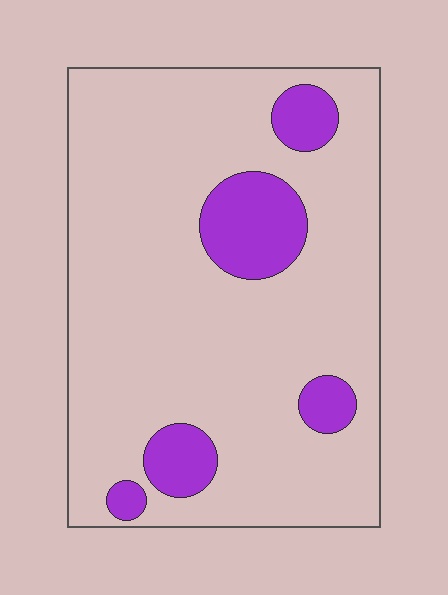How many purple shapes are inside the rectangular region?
5.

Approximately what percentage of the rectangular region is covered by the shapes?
Approximately 15%.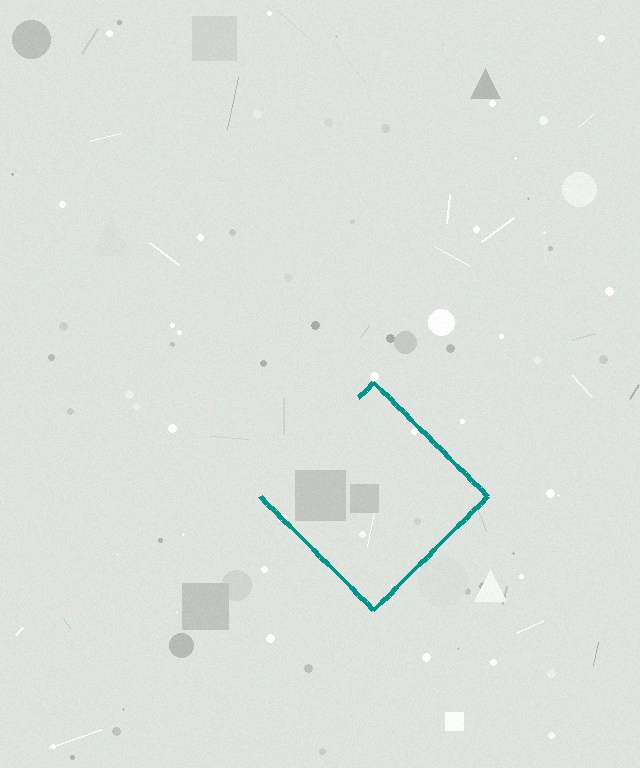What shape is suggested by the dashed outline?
The dashed outline suggests a diamond.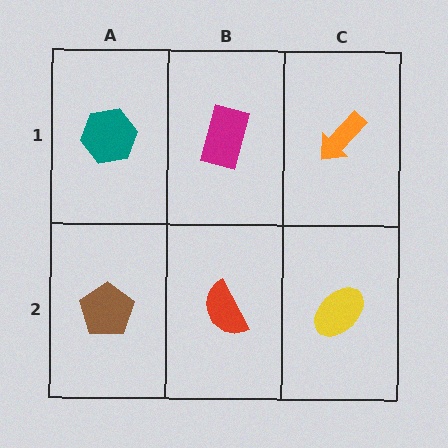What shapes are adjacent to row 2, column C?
An orange arrow (row 1, column C), a red semicircle (row 2, column B).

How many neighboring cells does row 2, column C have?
2.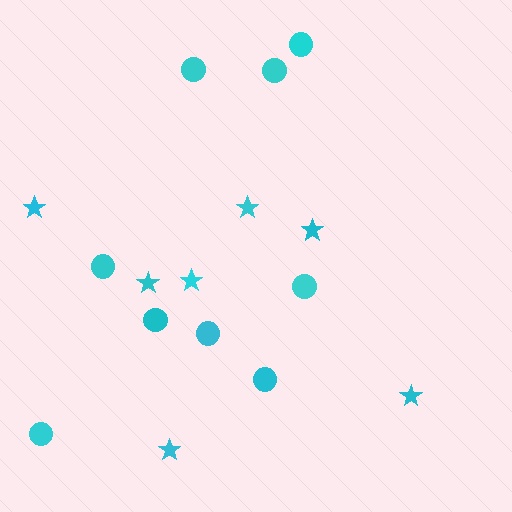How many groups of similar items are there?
There are 2 groups: one group of circles (9) and one group of stars (7).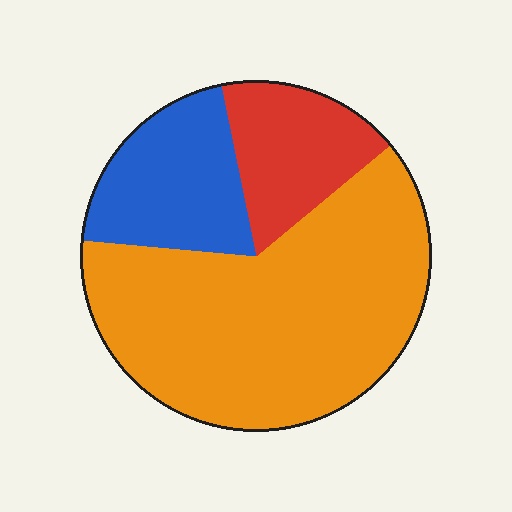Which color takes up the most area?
Orange, at roughly 60%.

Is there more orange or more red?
Orange.